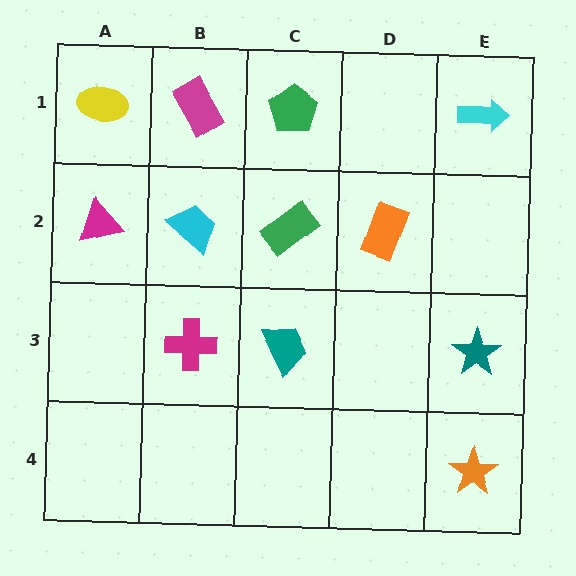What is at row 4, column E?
An orange star.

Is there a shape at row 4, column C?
No, that cell is empty.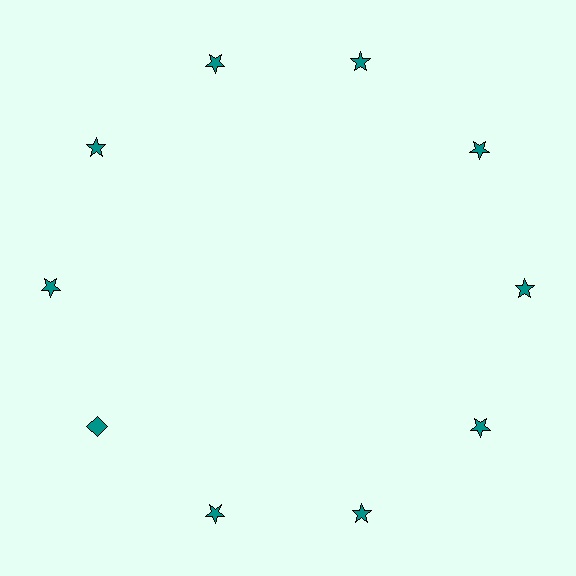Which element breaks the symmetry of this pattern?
The teal diamond at roughly the 8 o'clock position breaks the symmetry. All other shapes are teal stars.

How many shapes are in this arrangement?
There are 10 shapes arranged in a ring pattern.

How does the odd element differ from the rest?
It has a different shape: diamond instead of star.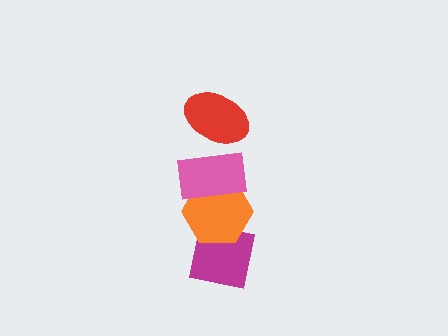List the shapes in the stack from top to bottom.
From top to bottom: the red ellipse, the pink rectangle, the orange hexagon, the magenta square.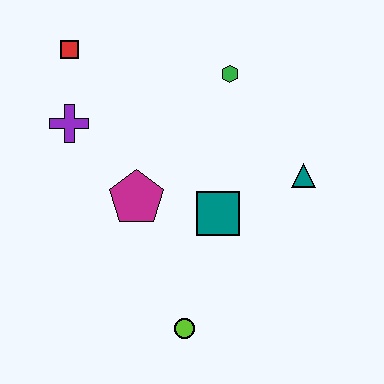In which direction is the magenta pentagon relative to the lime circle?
The magenta pentagon is above the lime circle.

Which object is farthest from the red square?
The lime circle is farthest from the red square.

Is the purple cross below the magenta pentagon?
No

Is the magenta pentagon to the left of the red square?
No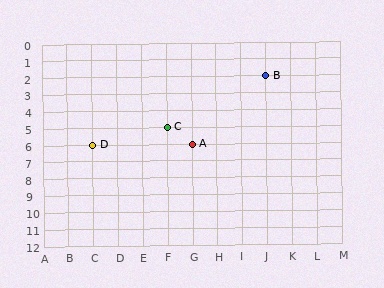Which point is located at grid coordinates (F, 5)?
Point C is at (F, 5).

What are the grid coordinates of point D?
Point D is at grid coordinates (C, 6).